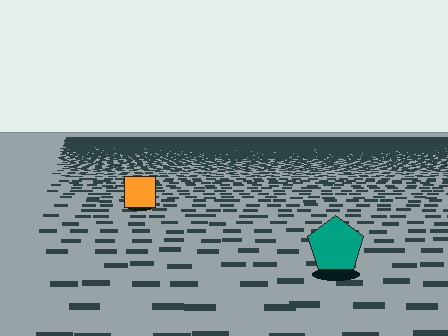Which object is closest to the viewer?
The teal pentagon is closest. The texture marks near it are larger and more spread out.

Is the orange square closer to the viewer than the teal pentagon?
No. The teal pentagon is closer — you can tell from the texture gradient: the ground texture is coarser near it.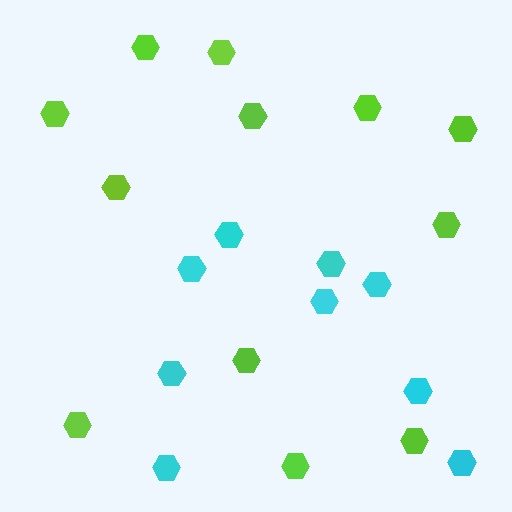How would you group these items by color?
There are 2 groups: one group of lime hexagons (12) and one group of cyan hexagons (9).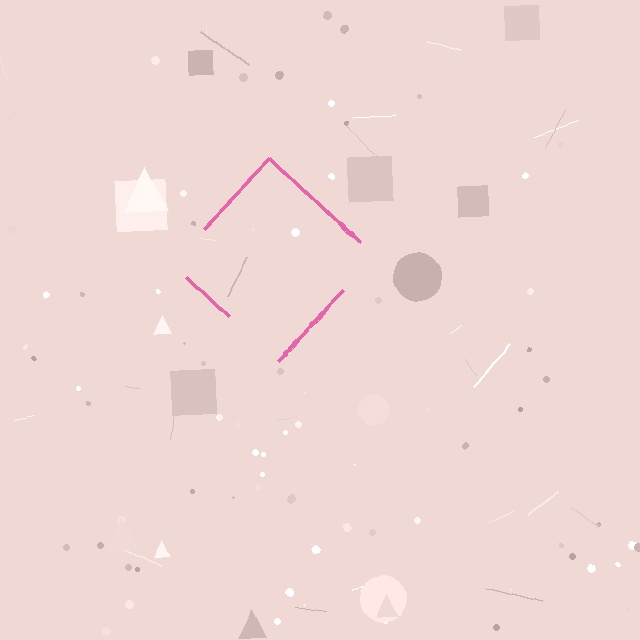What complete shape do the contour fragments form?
The contour fragments form a diamond.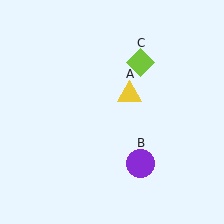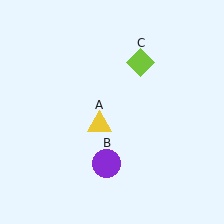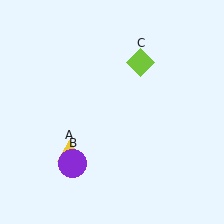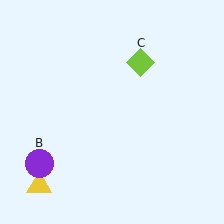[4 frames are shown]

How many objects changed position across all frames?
2 objects changed position: yellow triangle (object A), purple circle (object B).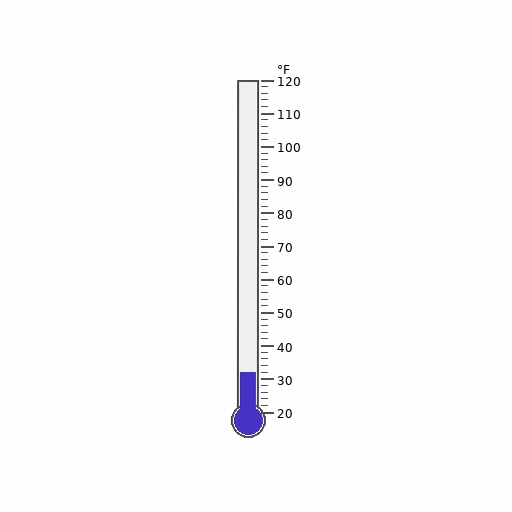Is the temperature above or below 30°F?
The temperature is above 30°F.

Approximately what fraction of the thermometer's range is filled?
The thermometer is filled to approximately 10% of its range.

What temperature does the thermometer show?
The thermometer shows approximately 32°F.